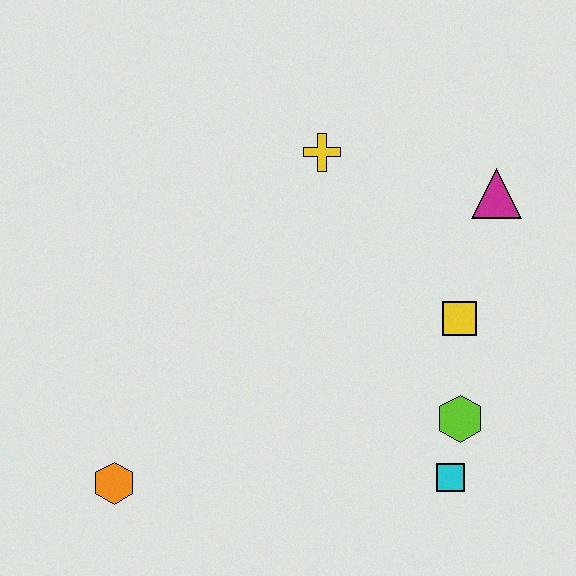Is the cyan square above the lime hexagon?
No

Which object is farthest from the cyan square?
The yellow cross is farthest from the cyan square.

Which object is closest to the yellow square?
The lime hexagon is closest to the yellow square.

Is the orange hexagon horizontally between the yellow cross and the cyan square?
No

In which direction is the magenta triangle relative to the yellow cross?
The magenta triangle is to the right of the yellow cross.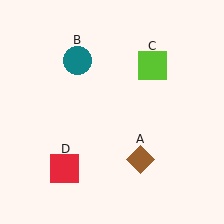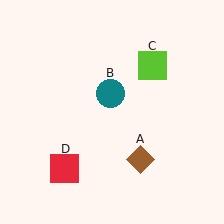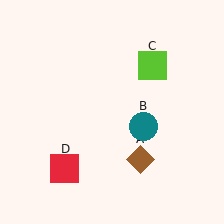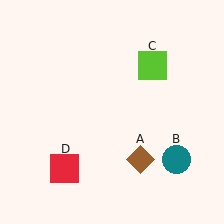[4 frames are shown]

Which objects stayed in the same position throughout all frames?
Brown diamond (object A) and lime square (object C) and red square (object D) remained stationary.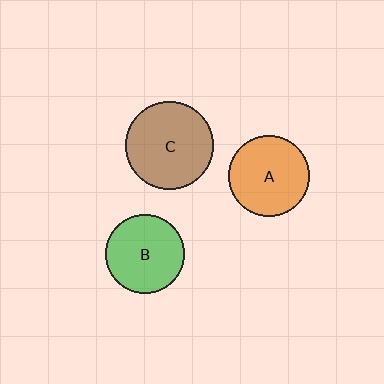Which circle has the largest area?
Circle C (brown).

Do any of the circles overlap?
No, none of the circles overlap.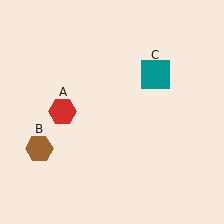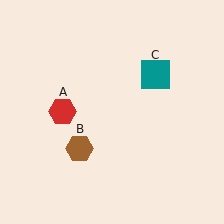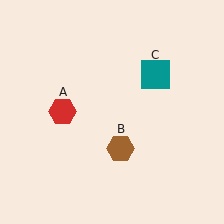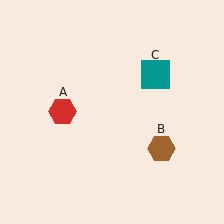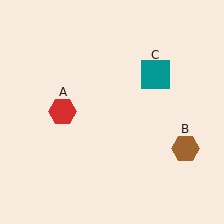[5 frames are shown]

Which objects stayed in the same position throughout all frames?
Red hexagon (object A) and teal square (object C) remained stationary.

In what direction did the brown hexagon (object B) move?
The brown hexagon (object B) moved right.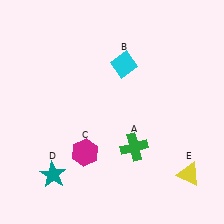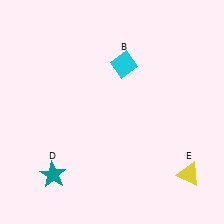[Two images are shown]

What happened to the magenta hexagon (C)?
The magenta hexagon (C) was removed in Image 2. It was in the bottom-left area of Image 1.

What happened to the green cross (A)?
The green cross (A) was removed in Image 2. It was in the bottom-right area of Image 1.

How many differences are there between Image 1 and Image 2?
There are 2 differences between the two images.